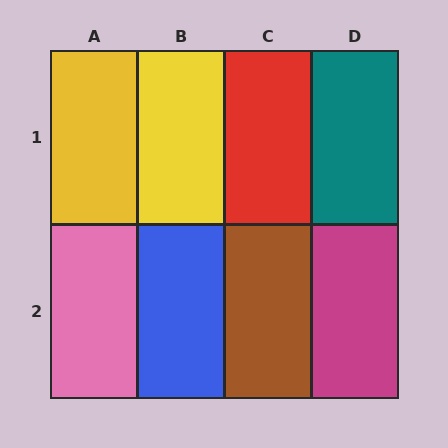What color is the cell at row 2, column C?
Brown.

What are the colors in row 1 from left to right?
Yellow, yellow, red, teal.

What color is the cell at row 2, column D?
Magenta.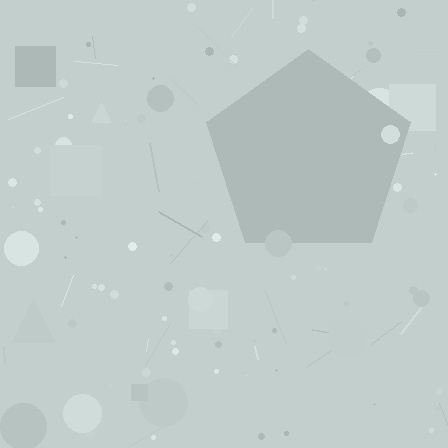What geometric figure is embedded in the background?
A pentagon is embedded in the background.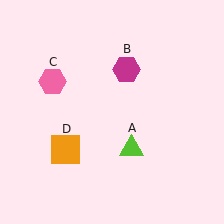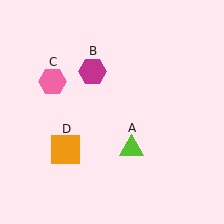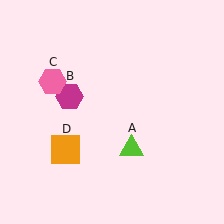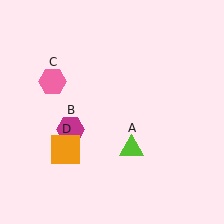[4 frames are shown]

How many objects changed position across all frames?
1 object changed position: magenta hexagon (object B).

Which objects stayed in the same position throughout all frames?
Lime triangle (object A) and pink hexagon (object C) and orange square (object D) remained stationary.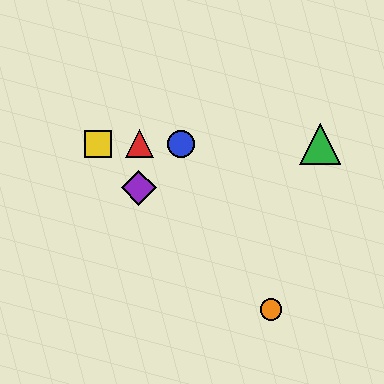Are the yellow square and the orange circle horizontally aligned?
No, the yellow square is at y≈144 and the orange circle is at y≈310.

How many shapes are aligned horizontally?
4 shapes (the red triangle, the blue circle, the green triangle, the yellow square) are aligned horizontally.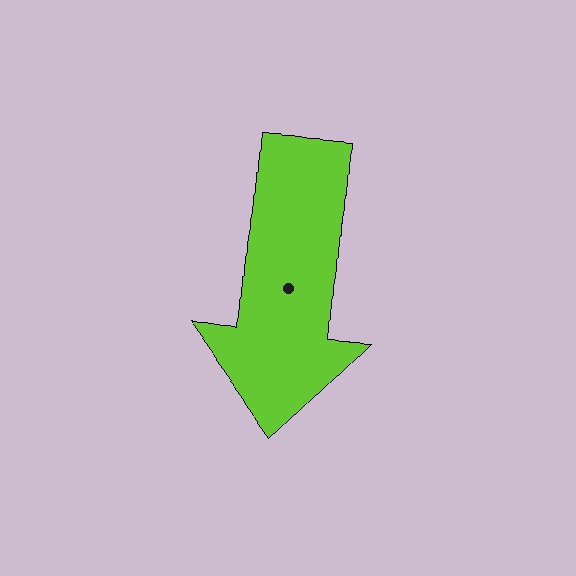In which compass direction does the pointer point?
South.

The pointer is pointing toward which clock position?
Roughly 6 o'clock.